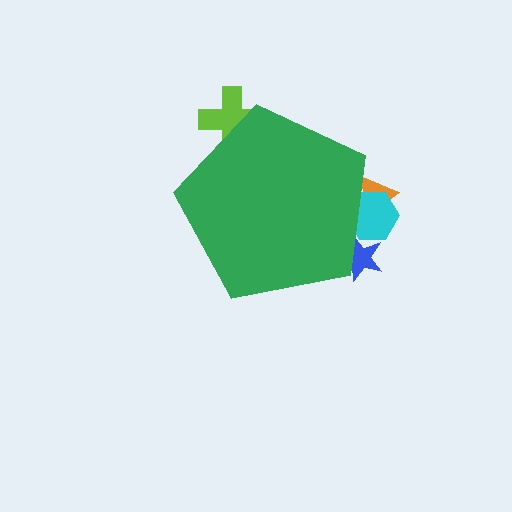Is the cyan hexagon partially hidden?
Yes, the cyan hexagon is partially hidden behind the green pentagon.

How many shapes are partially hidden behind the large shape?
4 shapes are partially hidden.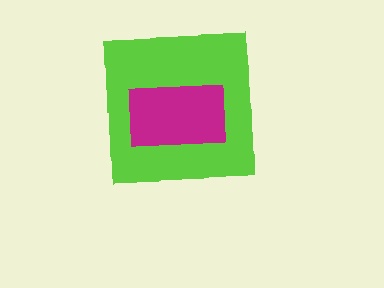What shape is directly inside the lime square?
The magenta rectangle.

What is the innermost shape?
The magenta rectangle.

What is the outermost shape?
The lime square.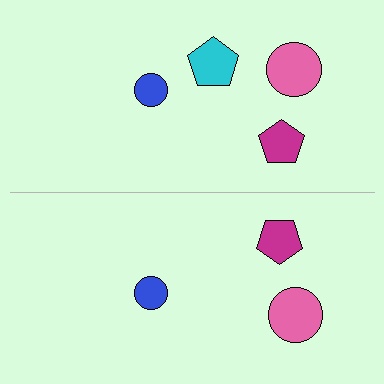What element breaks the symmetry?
A cyan pentagon is missing from the bottom side.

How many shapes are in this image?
There are 7 shapes in this image.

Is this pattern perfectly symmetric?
No, the pattern is not perfectly symmetric. A cyan pentagon is missing from the bottom side.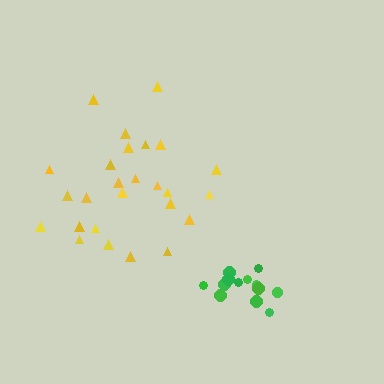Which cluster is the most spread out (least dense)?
Yellow.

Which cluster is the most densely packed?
Green.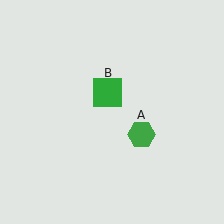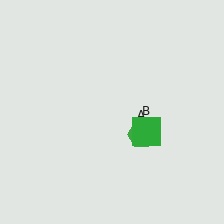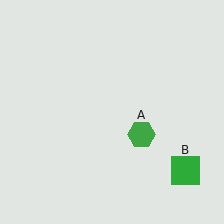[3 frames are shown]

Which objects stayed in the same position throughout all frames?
Green hexagon (object A) remained stationary.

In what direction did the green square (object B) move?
The green square (object B) moved down and to the right.